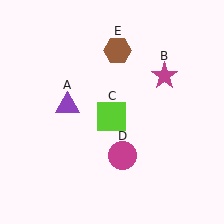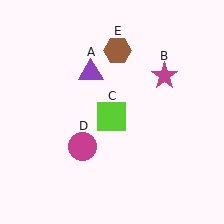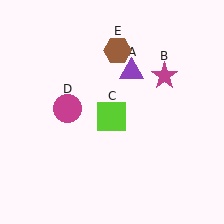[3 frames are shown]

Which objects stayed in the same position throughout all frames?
Magenta star (object B) and lime square (object C) and brown hexagon (object E) remained stationary.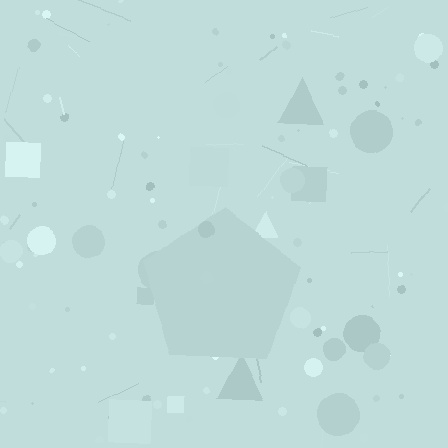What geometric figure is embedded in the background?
A pentagon is embedded in the background.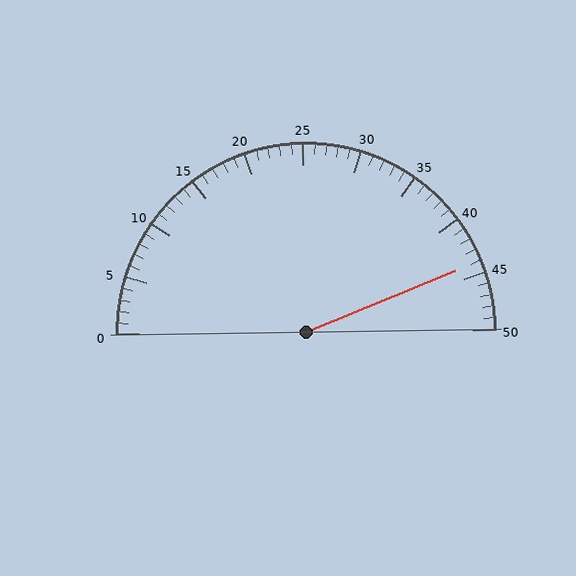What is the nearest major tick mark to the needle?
The nearest major tick mark is 45.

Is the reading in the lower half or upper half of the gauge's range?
The reading is in the upper half of the range (0 to 50).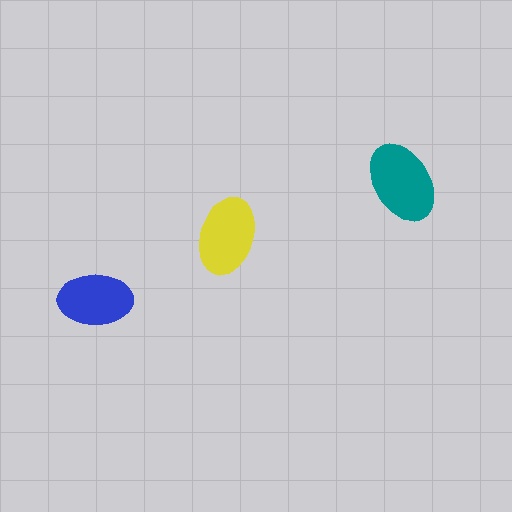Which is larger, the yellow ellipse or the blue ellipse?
The yellow one.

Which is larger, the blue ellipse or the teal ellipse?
The teal one.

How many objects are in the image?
There are 3 objects in the image.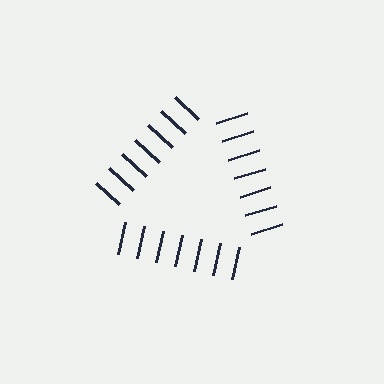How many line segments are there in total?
21 — 7 along each of the 3 edges.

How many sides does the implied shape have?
3 sides — the line-ends trace a triangle.